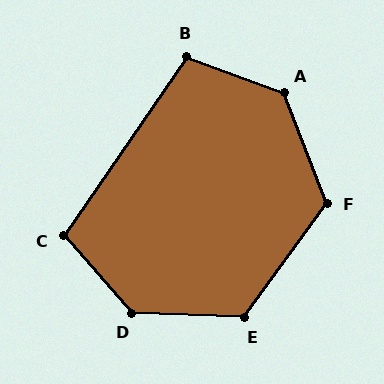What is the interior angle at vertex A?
Approximately 131 degrees (obtuse).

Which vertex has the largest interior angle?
D, at approximately 133 degrees.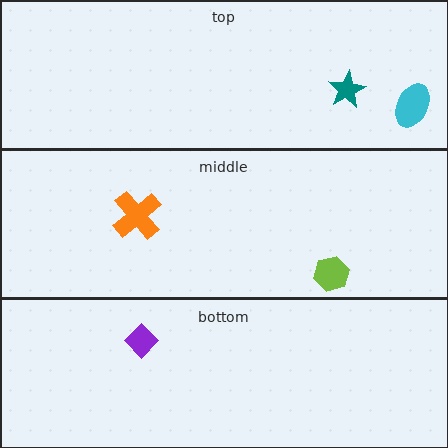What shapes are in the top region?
The cyan ellipse, the teal star.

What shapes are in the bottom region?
The purple diamond.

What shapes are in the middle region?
The lime hexagon, the orange cross.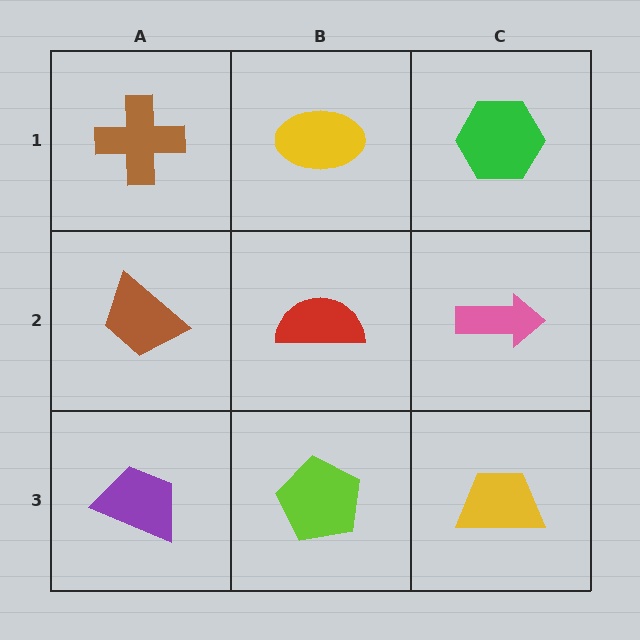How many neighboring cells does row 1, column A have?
2.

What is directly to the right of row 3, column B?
A yellow trapezoid.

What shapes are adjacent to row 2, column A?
A brown cross (row 1, column A), a purple trapezoid (row 3, column A), a red semicircle (row 2, column B).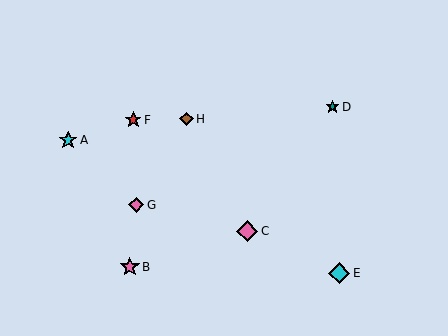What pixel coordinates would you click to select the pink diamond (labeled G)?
Click at (136, 205) to select the pink diamond G.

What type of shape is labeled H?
Shape H is a brown diamond.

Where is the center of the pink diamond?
The center of the pink diamond is at (136, 205).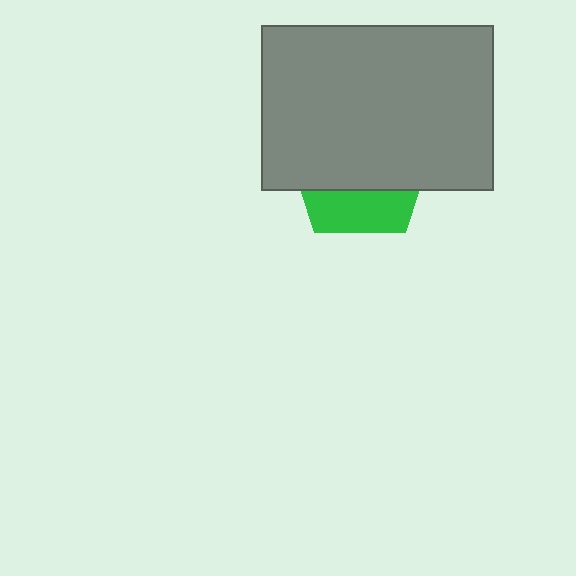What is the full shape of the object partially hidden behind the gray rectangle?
The partially hidden object is a green pentagon.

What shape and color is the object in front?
The object in front is a gray rectangle.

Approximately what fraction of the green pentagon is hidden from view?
Roughly 69% of the green pentagon is hidden behind the gray rectangle.